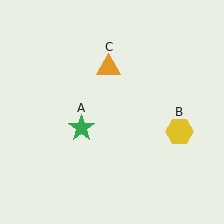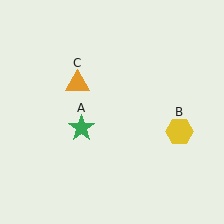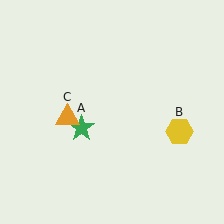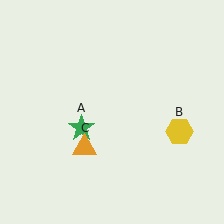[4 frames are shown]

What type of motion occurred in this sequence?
The orange triangle (object C) rotated counterclockwise around the center of the scene.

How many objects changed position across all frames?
1 object changed position: orange triangle (object C).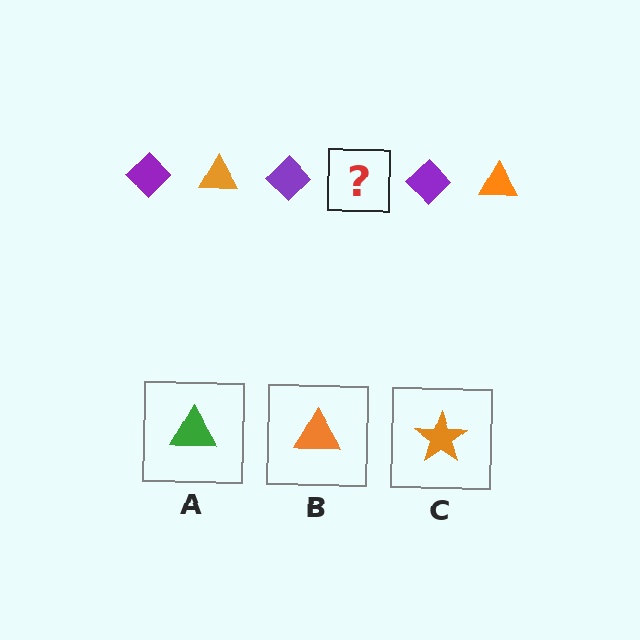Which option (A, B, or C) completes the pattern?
B.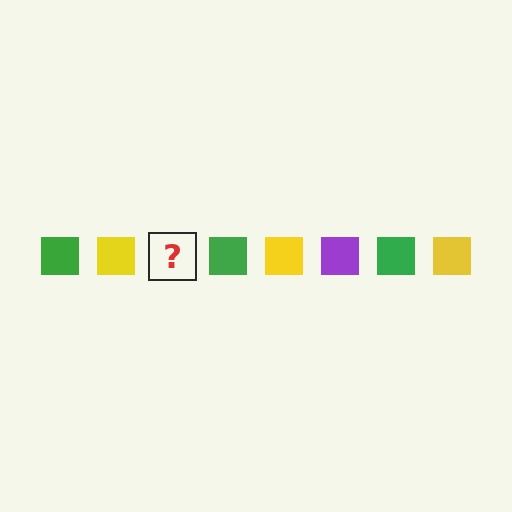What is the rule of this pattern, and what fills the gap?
The rule is that the pattern cycles through green, yellow, purple squares. The gap should be filled with a purple square.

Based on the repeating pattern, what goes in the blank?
The blank should be a purple square.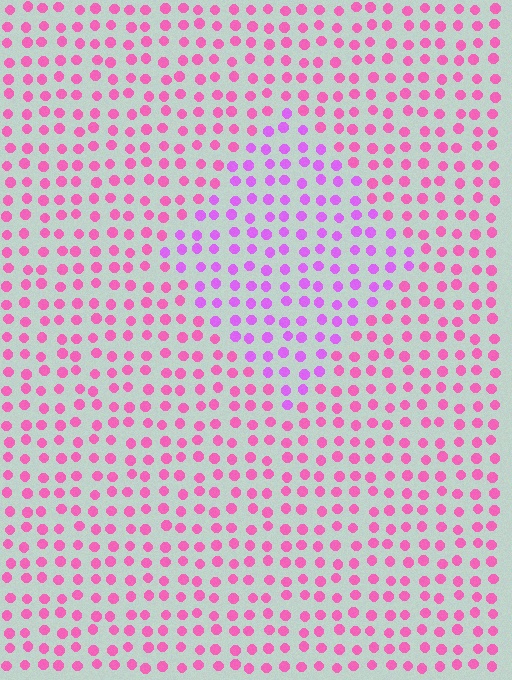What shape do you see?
I see a diamond.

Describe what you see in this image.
The image is filled with small pink elements in a uniform arrangement. A diamond-shaped region is visible where the elements are tinted to a slightly different hue, forming a subtle color boundary.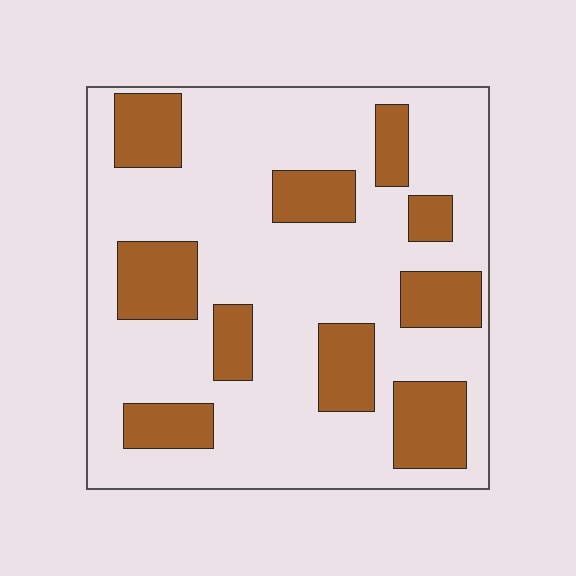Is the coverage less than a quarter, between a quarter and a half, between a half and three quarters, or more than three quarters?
Between a quarter and a half.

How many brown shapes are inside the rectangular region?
10.